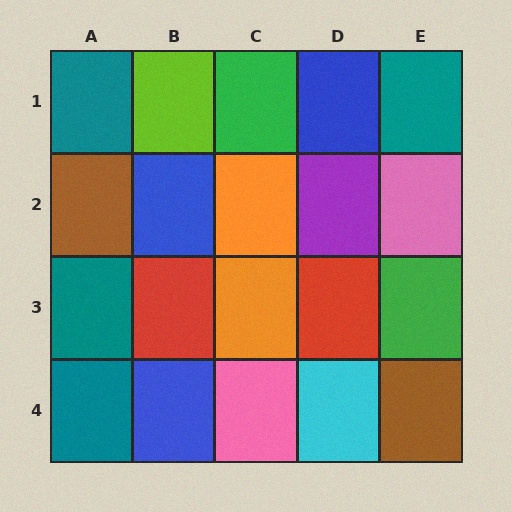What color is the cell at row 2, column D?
Purple.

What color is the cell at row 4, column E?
Brown.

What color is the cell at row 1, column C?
Green.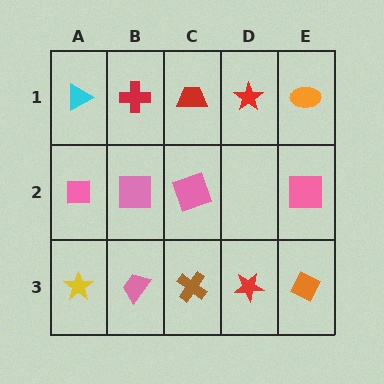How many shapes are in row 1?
5 shapes.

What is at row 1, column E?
An orange ellipse.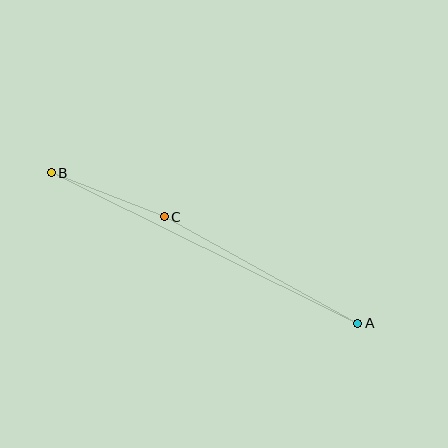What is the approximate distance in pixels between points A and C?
The distance between A and C is approximately 221 pixels.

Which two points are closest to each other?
Points B and C are closest to each other.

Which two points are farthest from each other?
Points A and B are farthest from each other.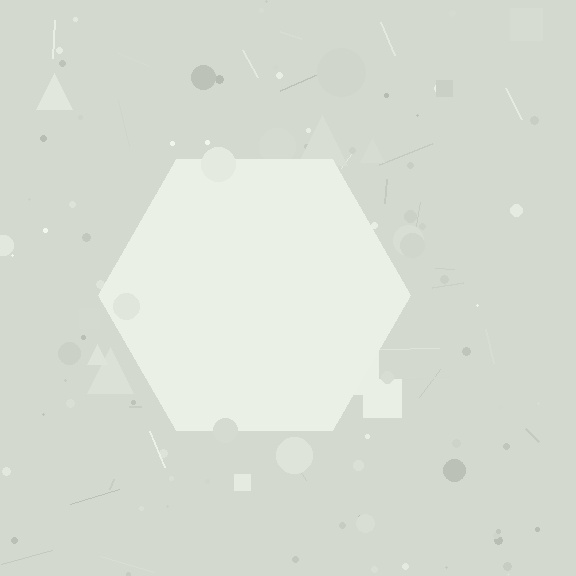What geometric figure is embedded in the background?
A hexagon is embedded in the background.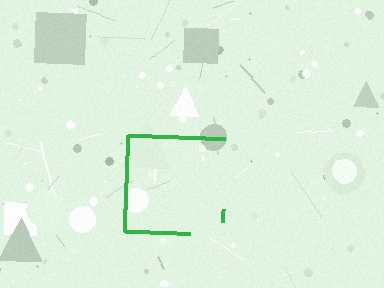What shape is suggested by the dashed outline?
The dashed outline suggests a square.